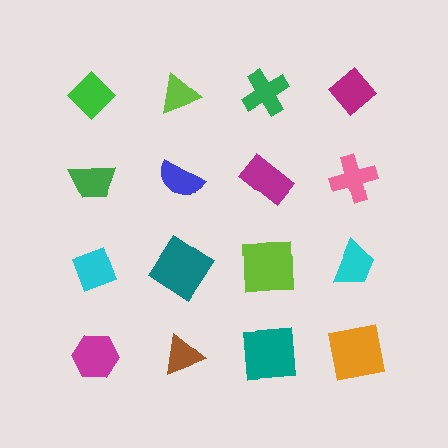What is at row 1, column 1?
A green diamond.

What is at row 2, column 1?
A green trapezoid.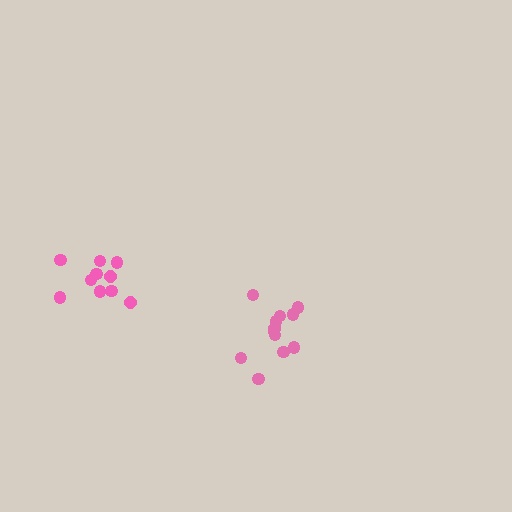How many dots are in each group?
Group 1: 10 dots, Group 2: 12 dots (22 total).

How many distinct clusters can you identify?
There are 2 distinct clusters.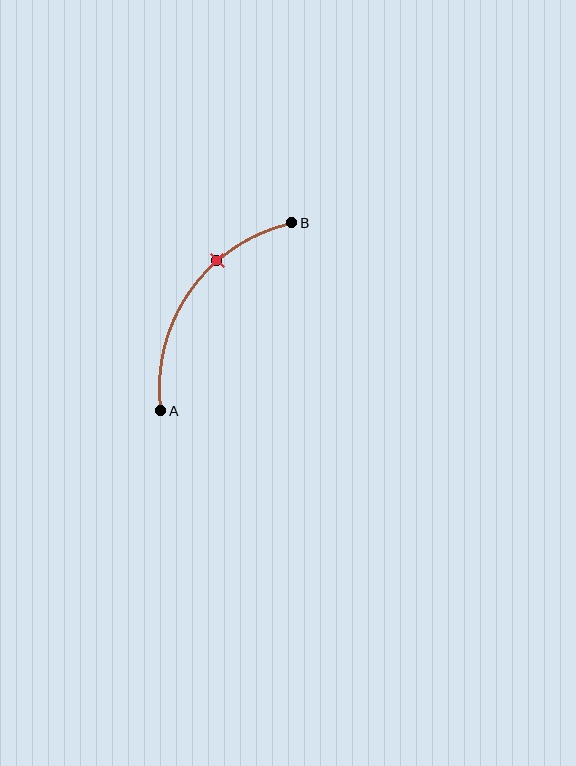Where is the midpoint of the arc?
The arc midpoint is the point on the curve farthest from the straight line joining A and B. It sits above and to the left of that line.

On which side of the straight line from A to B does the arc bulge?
The arc bulges above and to the left of the straight line connecting A and B.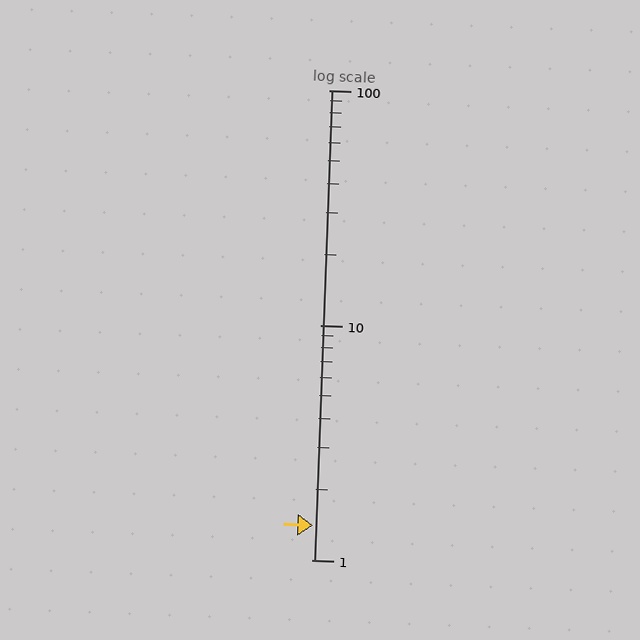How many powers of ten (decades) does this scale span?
The scale spans 2 decades, from 1 to 100.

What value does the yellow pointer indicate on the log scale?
The pointer indicates approximately 1.4.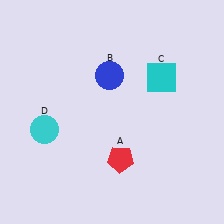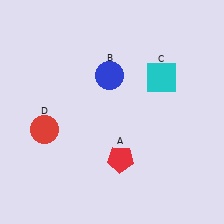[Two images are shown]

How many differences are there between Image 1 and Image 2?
There is 1 difference between the two images.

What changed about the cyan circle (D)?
In Image 1, D is cyan. In Image 2, it changed to red.